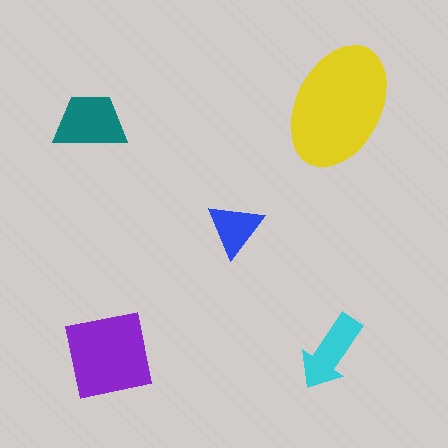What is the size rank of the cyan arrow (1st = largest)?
4th.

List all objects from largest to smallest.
The yellow ellipse, the purple square, the teal trapezoid, the cyan arrow, the blue triangle.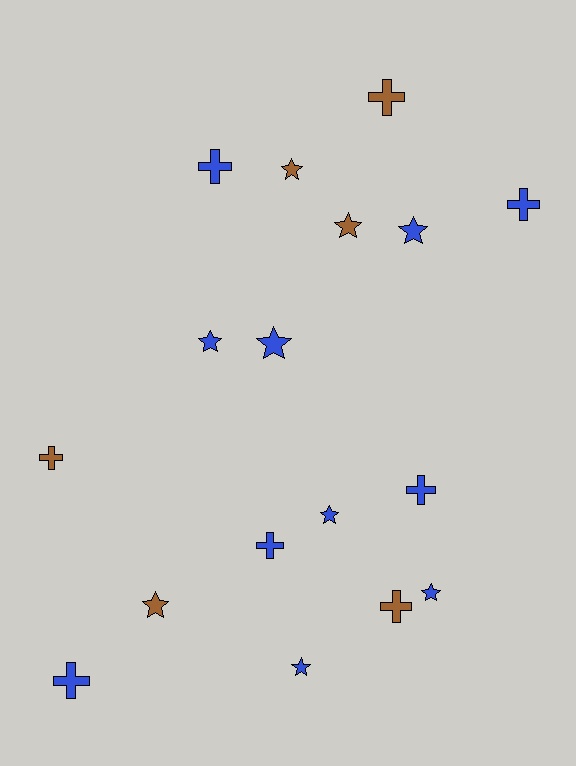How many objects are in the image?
There are 17 objects.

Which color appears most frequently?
Blue, with 11 objects.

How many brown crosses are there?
There are 3 brown crosses.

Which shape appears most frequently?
Star, with 9 objects.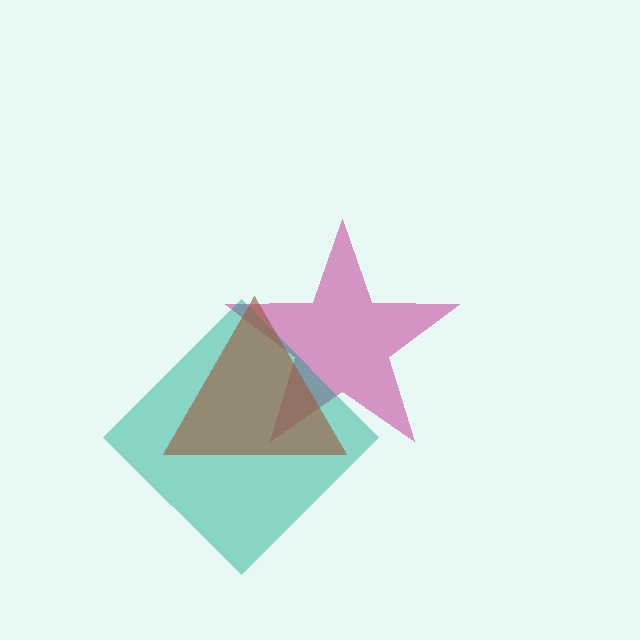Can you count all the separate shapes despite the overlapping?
Yes, there are 3 separate shapes.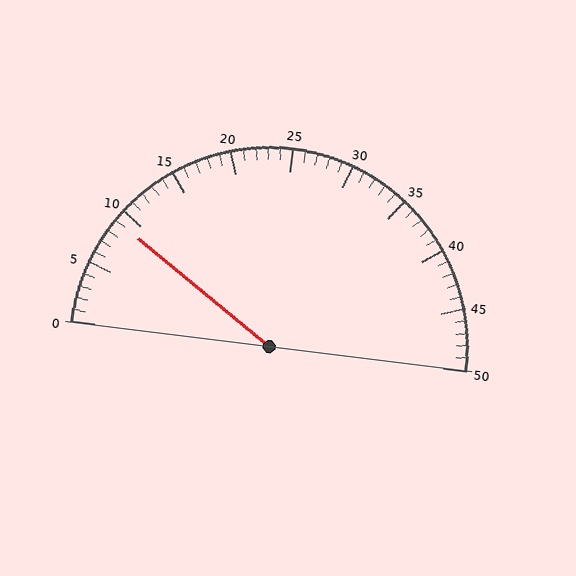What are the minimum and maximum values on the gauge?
The gauge ranges from 0 to 50.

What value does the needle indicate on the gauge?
The needle indicates approximately 9.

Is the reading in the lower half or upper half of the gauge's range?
The reading is in the lower half of the range (0 to 50).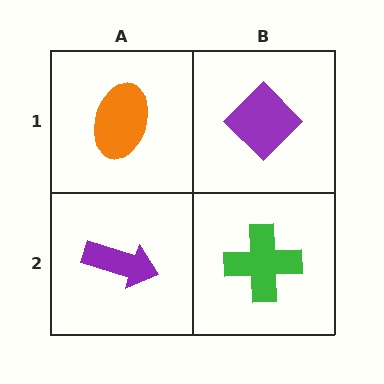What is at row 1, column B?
A purple diamond.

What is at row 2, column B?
A green cross.